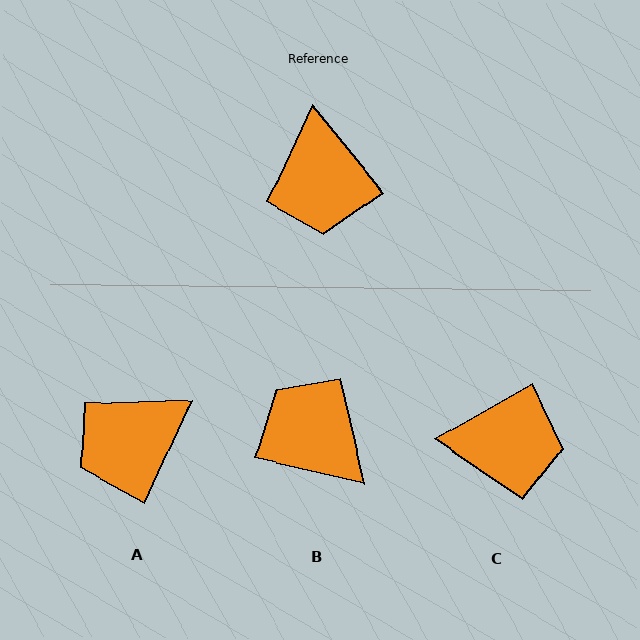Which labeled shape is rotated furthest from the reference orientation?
B, about 142 degrees away.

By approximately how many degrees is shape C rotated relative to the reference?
Approximately 80 degrees counter-clockwise.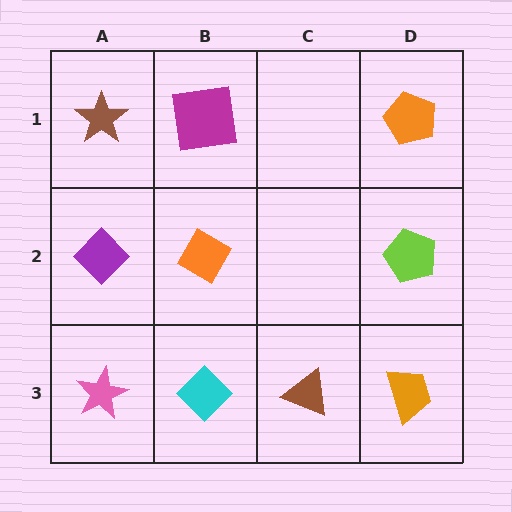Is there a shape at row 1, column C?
No, that cell is empty.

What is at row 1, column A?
A brown star.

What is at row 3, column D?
An orange trapezoid.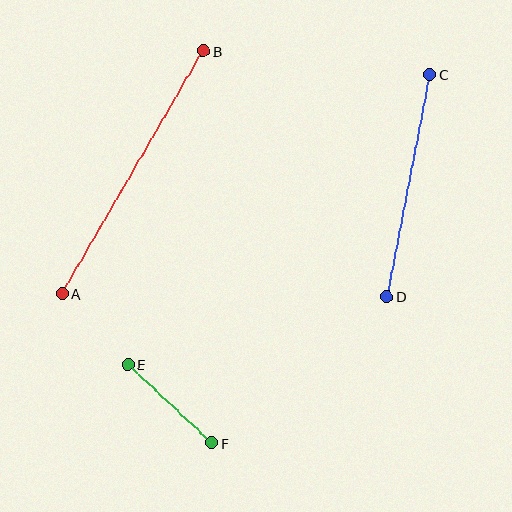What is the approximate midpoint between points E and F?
The midpoint is at approximately (170, 403) pixels.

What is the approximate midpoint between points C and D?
The midpoint is at approximately (408, 185) pixels.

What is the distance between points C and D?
The distance is approximately 226 pixels.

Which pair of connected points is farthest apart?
Points A and B are farthest apart.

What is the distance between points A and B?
The distance is approximately 281 pixels.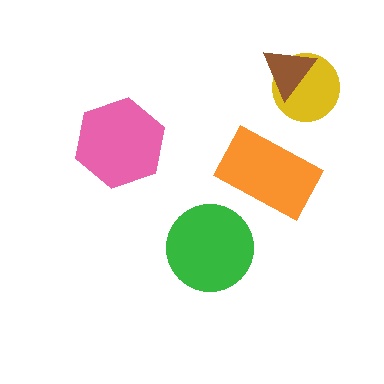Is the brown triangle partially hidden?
No, no other shape covers it.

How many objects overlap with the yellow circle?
1 object overlaps with the yellow circle.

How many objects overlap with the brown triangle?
1 object overlaps with the brown triangle.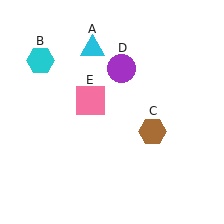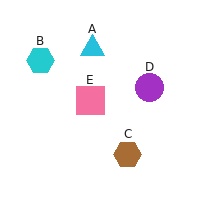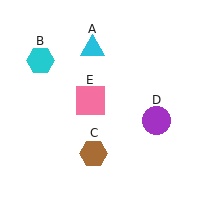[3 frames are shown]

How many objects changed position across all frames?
2 objects changed position: brown hexagon (object C), purple circle (object D).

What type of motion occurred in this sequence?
The brown hexagon (object C), purple circle (object D) rotated clockwise around the center of the scene.